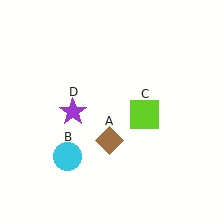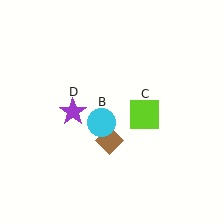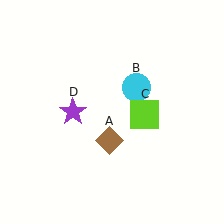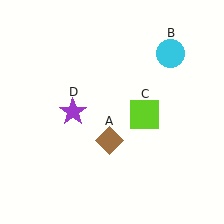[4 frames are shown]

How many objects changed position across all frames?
1 object changed position: cyan circle (object B).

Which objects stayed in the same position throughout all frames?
Brown diamond (object A) and lime square (object C) and purple star (object D) remained stationary.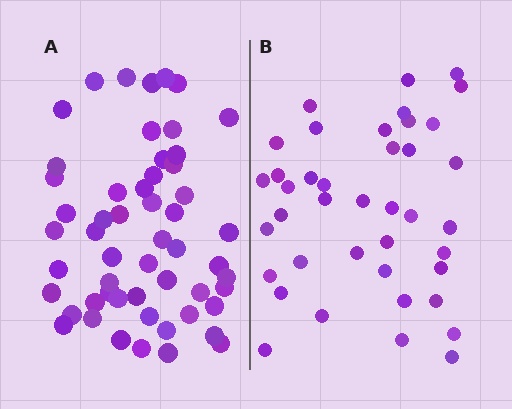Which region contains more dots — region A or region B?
Region A (the left region) has more dots.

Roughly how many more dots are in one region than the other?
Region A has approximately 15 more dots than region B.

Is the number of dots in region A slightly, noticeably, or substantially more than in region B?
Region A has noticeably more, but not dramatically so. The ratio is roughly 1.4 to 1.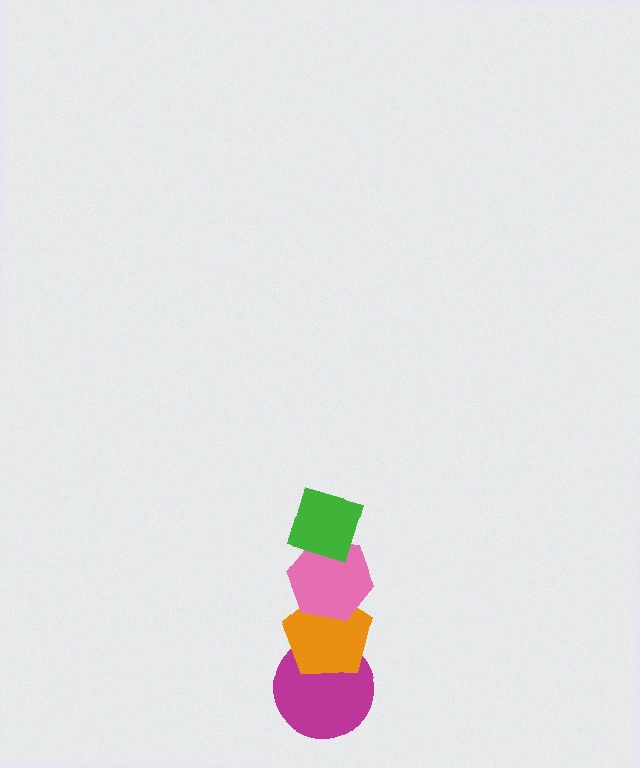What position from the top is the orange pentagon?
The orange pentagon is 3rd from the top.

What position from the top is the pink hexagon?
The pink hexagon is 2nd from the top.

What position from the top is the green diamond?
The green diamond is 1st from the top.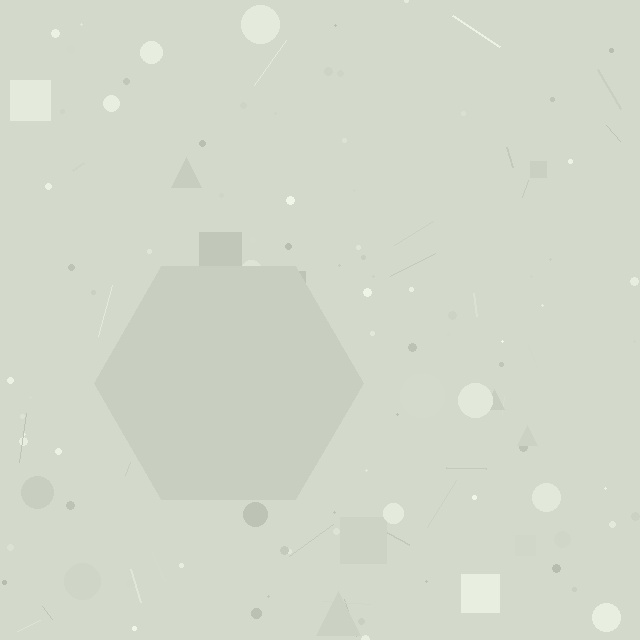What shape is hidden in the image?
A hexagon is hidden in the image.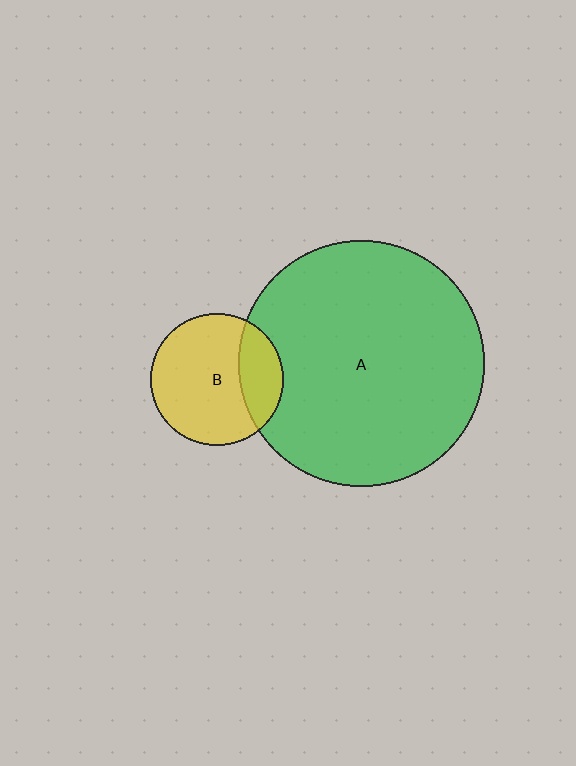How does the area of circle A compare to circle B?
Approximately 3.4 times.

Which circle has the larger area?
Circle A (green).